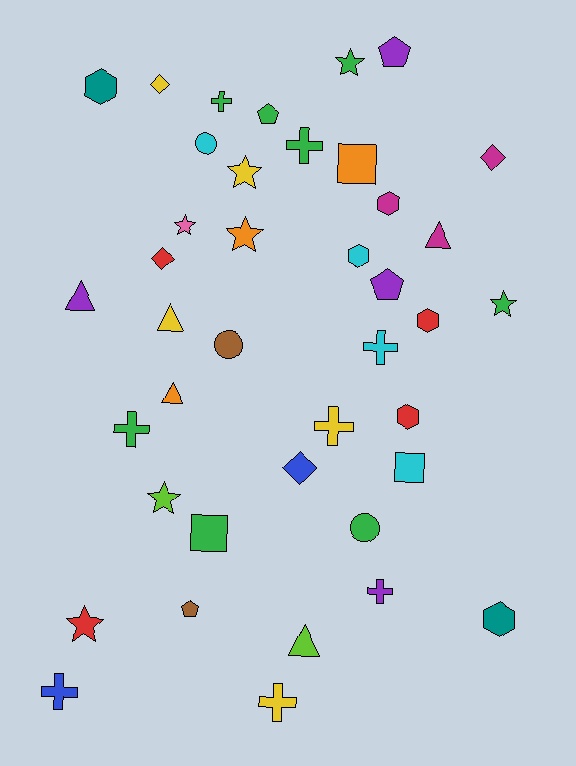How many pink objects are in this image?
There is 1 pink object.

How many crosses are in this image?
There are 8 crosses.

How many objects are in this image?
There are 40 objects.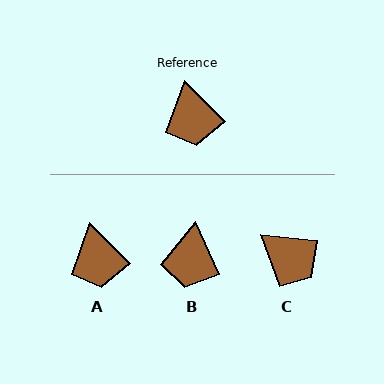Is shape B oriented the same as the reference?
No, it is off by about 20 degrees.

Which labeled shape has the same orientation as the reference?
A.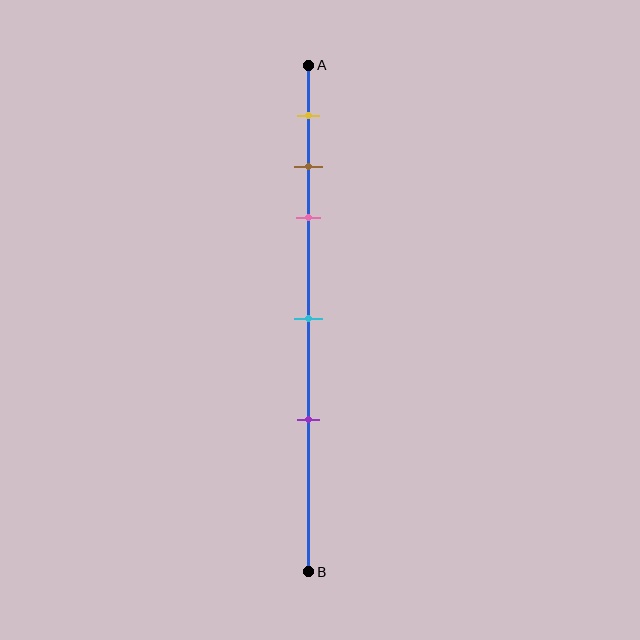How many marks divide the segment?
There are 5 marks dividing the segment.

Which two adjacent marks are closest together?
The brown and pink marks are the closest adjacent pair.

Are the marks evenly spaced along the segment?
No, the marks are not evenly spaced.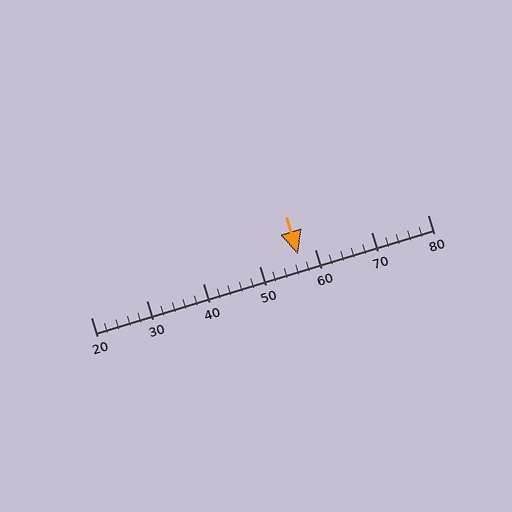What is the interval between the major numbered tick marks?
The major tick marks are spaced 10 units apart.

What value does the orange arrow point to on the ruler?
The orange arrow points to approximately 57.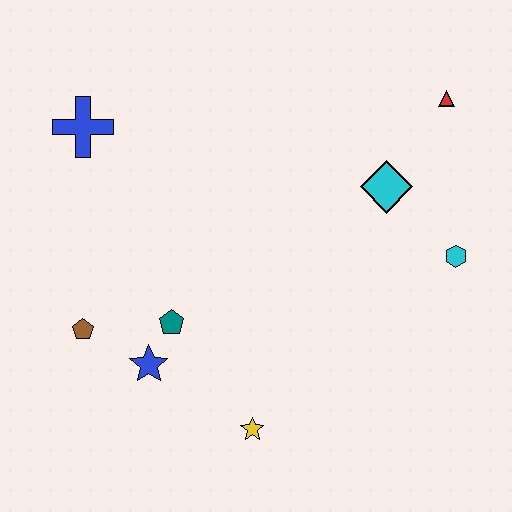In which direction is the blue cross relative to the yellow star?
The blue cross is above the yellow star.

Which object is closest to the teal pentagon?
The blue star is closest to the teal pentagon.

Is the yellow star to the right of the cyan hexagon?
No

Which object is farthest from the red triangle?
The brown pentagon is farthest from the red triangle.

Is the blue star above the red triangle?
No